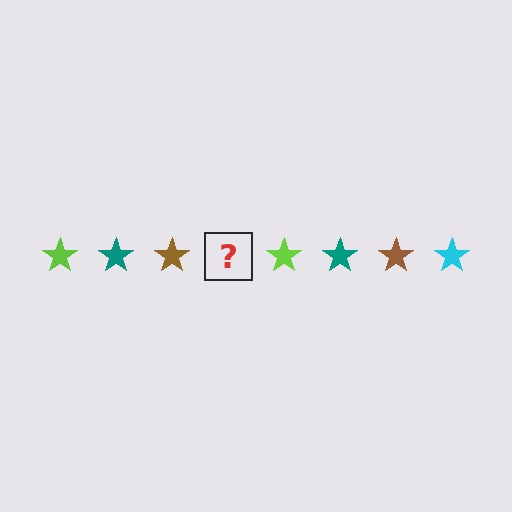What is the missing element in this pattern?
The missing element is a cyan star.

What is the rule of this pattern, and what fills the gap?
The rule is that the pattern cycles through lime, teal, brown, cyan stars. The gap should be filled with a cyan star.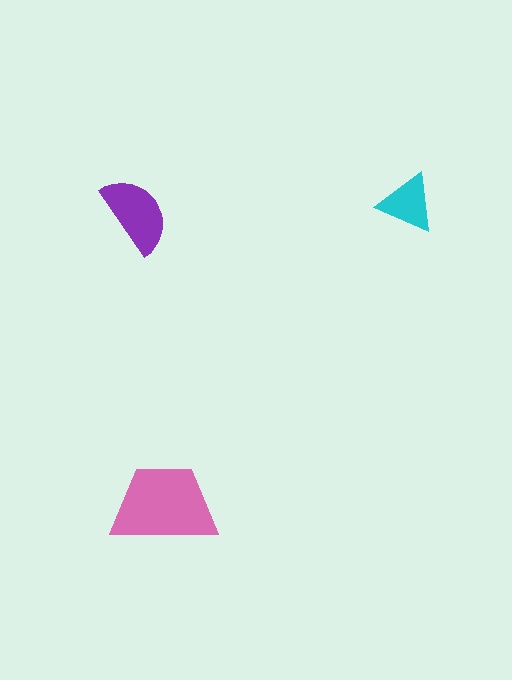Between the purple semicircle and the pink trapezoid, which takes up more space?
The pink trapezoid.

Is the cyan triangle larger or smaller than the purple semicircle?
Smaller.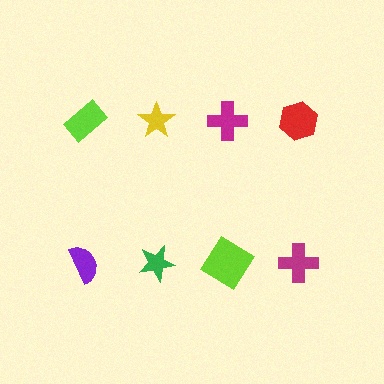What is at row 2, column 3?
A lime diamond.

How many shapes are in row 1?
4 shapes.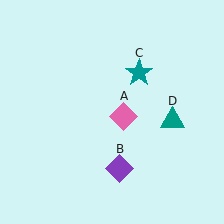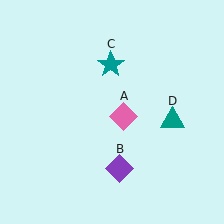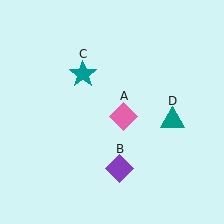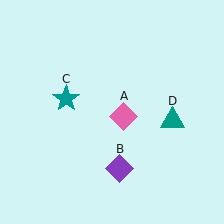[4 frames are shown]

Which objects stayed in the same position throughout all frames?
Pink diamond (object A) and purple diamond (object B) and teal triangle (object D) remained stationary.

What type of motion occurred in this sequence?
The teal star (object C) rotated counterclockwise around the center of the scene.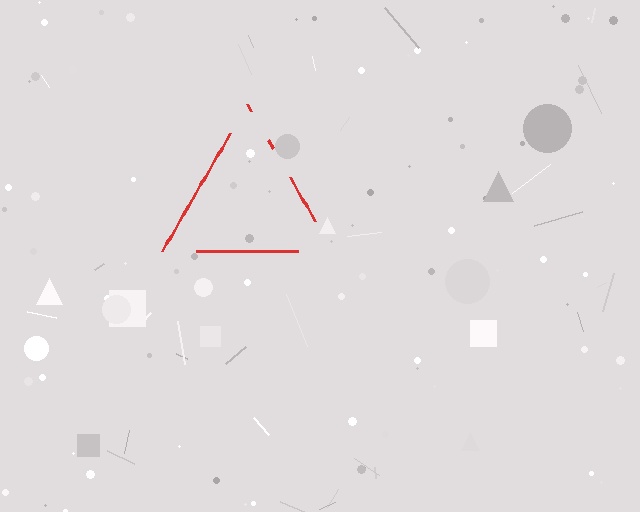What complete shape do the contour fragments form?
The contour fragments form a triangle.